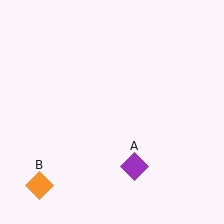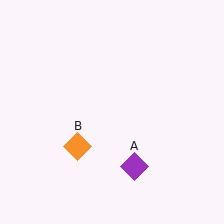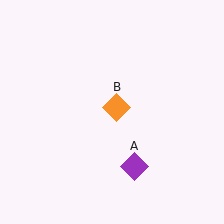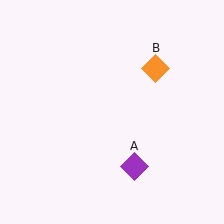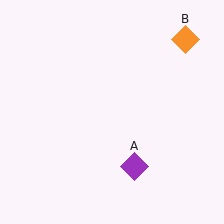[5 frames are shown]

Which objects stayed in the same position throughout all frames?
Purple diamond (object A) remained stationary.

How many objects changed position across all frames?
1 object changed position: orange diamond (object B).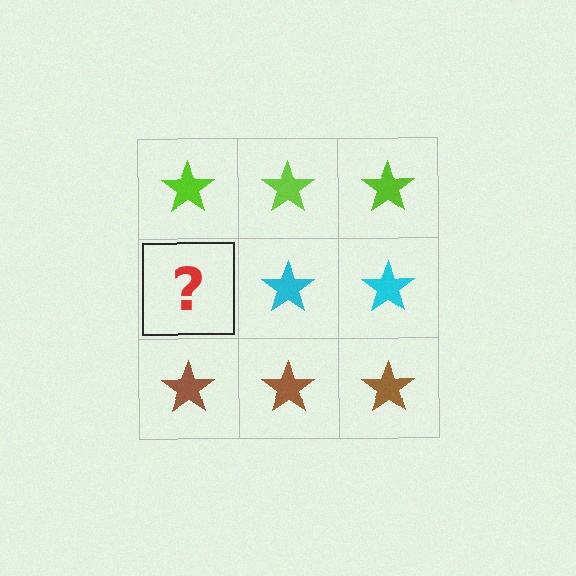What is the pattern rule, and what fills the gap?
The rule is that each row has a consistent color. The gap should be filled with a cyan star.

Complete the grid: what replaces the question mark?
The question mark should be replaced with a cyan star.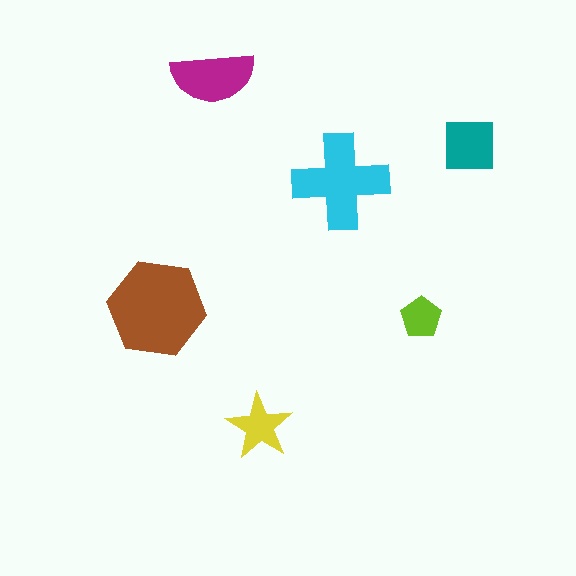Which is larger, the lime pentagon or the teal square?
The teal square.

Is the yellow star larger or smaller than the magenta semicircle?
Smaller.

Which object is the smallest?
The lime pentagon.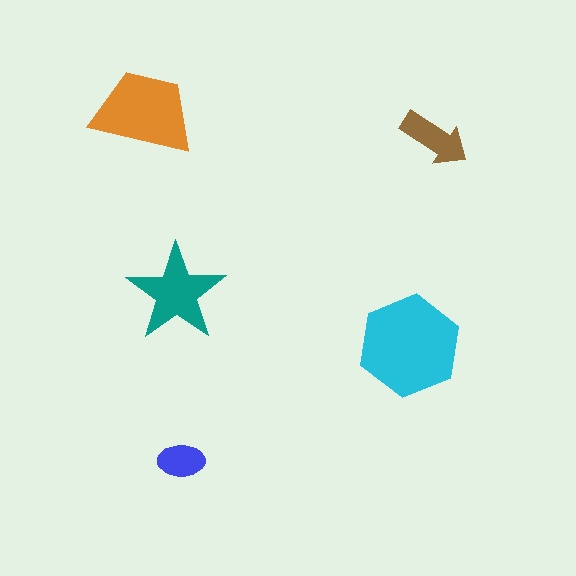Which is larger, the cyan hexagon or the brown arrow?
The cyan hexagon.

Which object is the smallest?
The blue ellipse.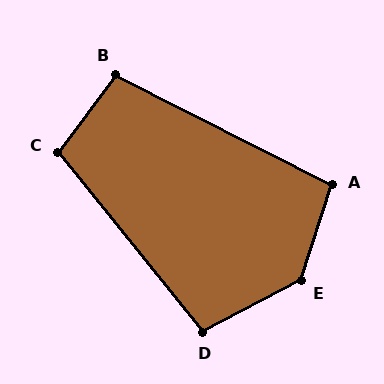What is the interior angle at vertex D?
Approximately 101 degrees (obtuse).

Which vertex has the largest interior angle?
E, at approximately 136 degrees.